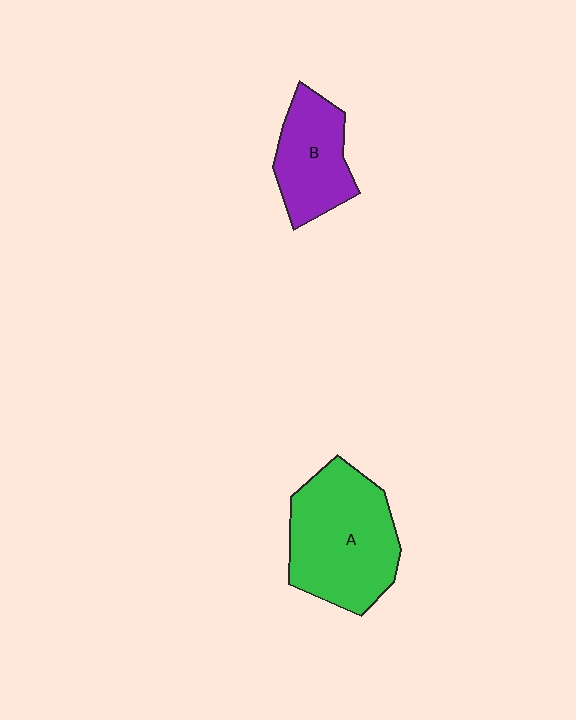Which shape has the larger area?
Shape A (green).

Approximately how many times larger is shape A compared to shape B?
Approximately 1.6 times.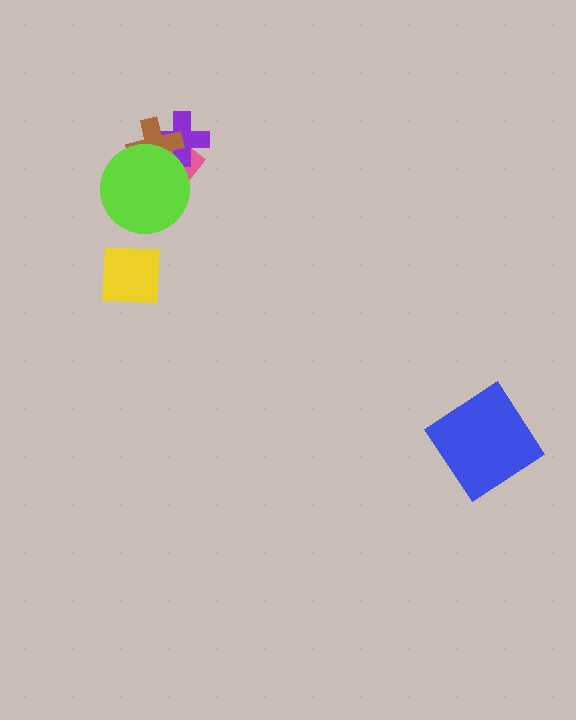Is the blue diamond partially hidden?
No, no other shape covers it.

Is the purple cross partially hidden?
Yes, it is partially covered by another shape.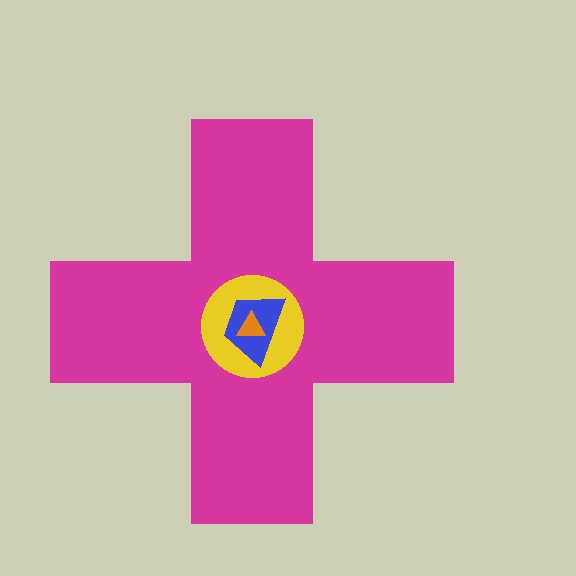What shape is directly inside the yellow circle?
The blue trapezoid.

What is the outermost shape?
The magenta cross.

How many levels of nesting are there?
4.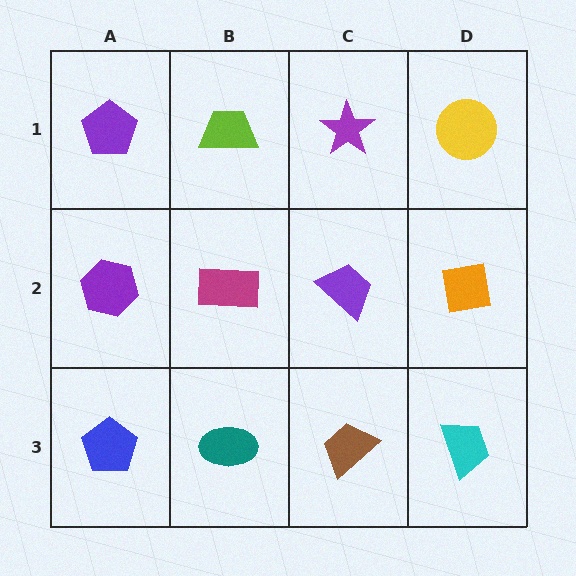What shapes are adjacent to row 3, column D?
An orange square (row 2, column D), a brown trapezoid (row 3, column C).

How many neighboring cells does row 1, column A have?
2.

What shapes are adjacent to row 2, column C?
A purple star (row 1, column C), a brown trapezoid (row 3, column C), a magenta rectangle (row 2, column B), an orange square (row 2, column D).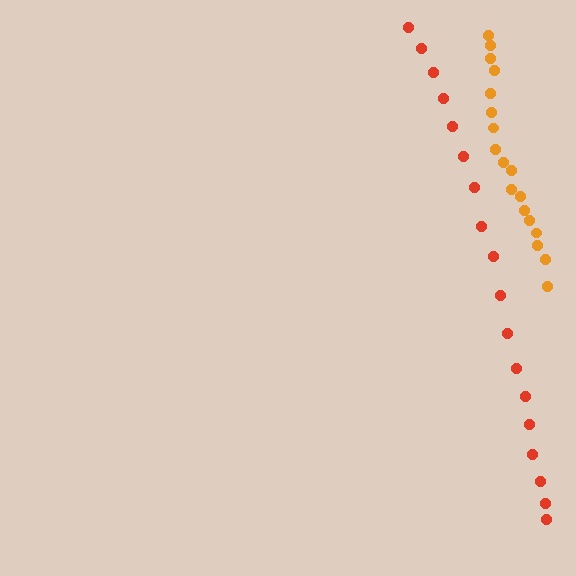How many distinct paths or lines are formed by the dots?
There are 2 distinct paths.